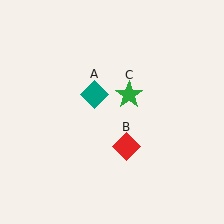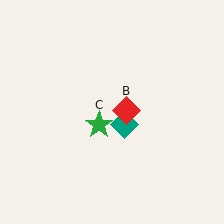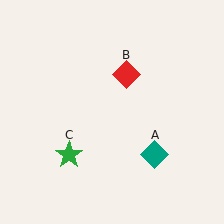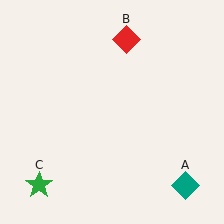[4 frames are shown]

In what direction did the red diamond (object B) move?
The red diamond (object B) moved up.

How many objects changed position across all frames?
3 objects changed position: teal diamond (object A), red diamond (object B), green star (object C).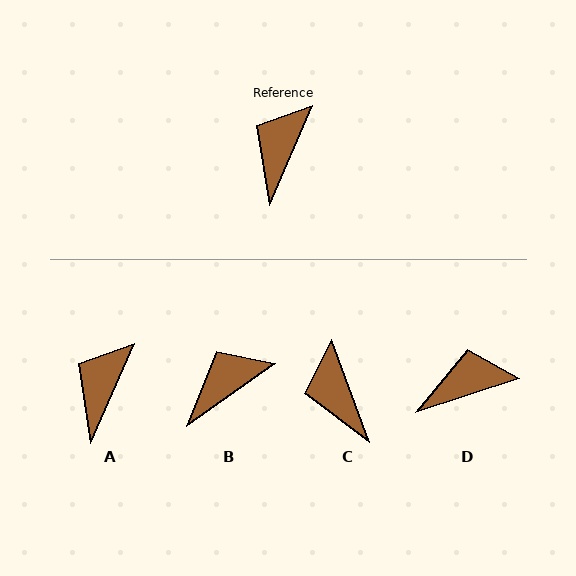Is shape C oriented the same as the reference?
No, it is off by about 44 degrees.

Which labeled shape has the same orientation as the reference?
A.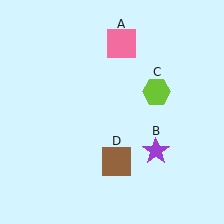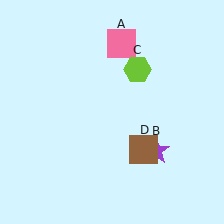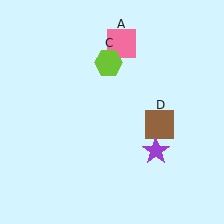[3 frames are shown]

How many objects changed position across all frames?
2 objects changed position: lime hexagon (object C), brown square (object D).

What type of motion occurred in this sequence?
The lime hexagon (object C), brown square (object D) rotated counterclockwise around the center of the scene.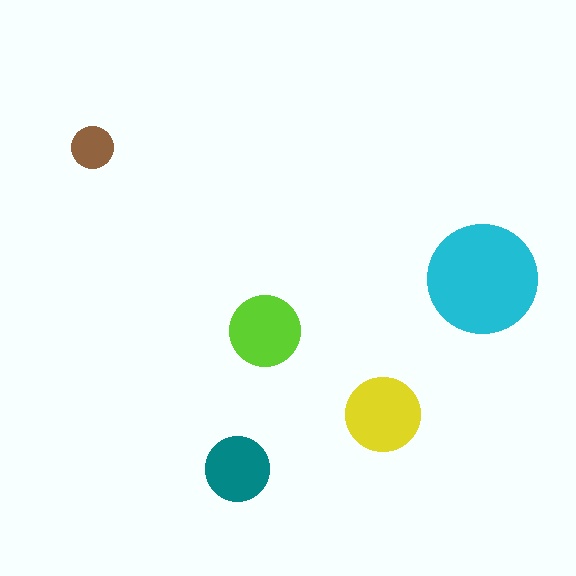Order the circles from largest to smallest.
the cyan one, the yellow one, the lime one, the teal one, the brown one.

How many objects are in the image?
There are 5 objects in the image.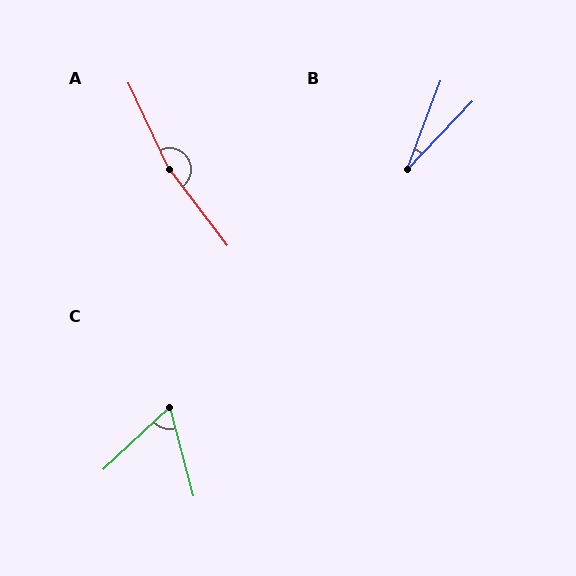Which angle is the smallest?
B, at approximately 23 degrees.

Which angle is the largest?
A, at approximately 168 degrees.